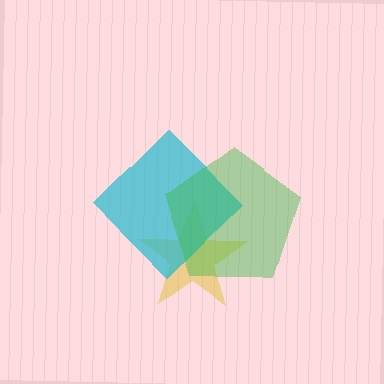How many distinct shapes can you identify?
There are 3 distinct shapes: a yellow star, a cyan diamond, a green pentagon.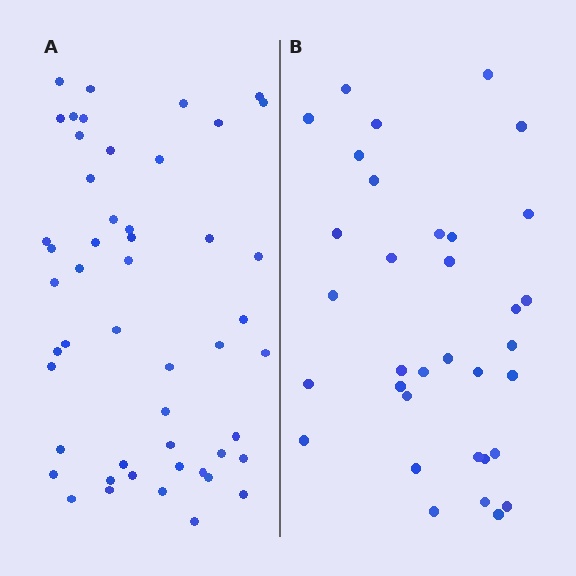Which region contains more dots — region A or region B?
Region A (the left region) has more dots.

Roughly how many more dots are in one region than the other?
Region A has approximately 15 more dots than region B.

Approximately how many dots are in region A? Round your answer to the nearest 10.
About 50 dots.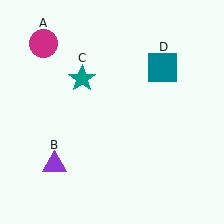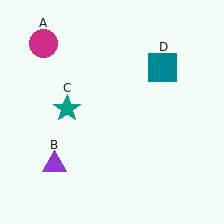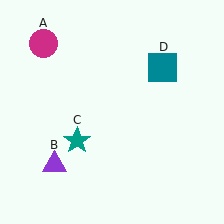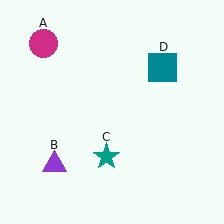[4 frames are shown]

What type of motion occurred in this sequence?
The teal star (object C) rotated counterclockwise around the center of the scene.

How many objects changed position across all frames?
1 object changed position: teal star (object C).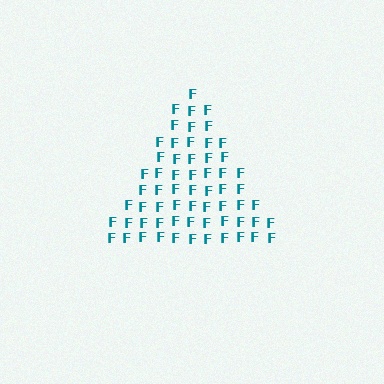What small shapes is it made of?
It is made of small letter F's.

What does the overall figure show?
The overall figure shows a triangle.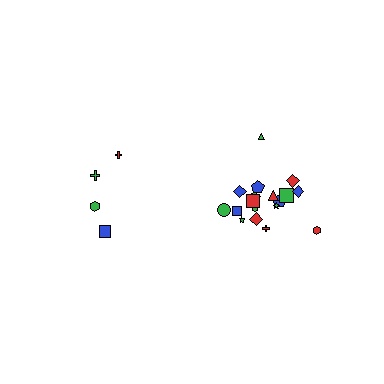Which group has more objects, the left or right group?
The right group.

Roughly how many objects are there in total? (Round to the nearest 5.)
Roughly 20 objects in total.